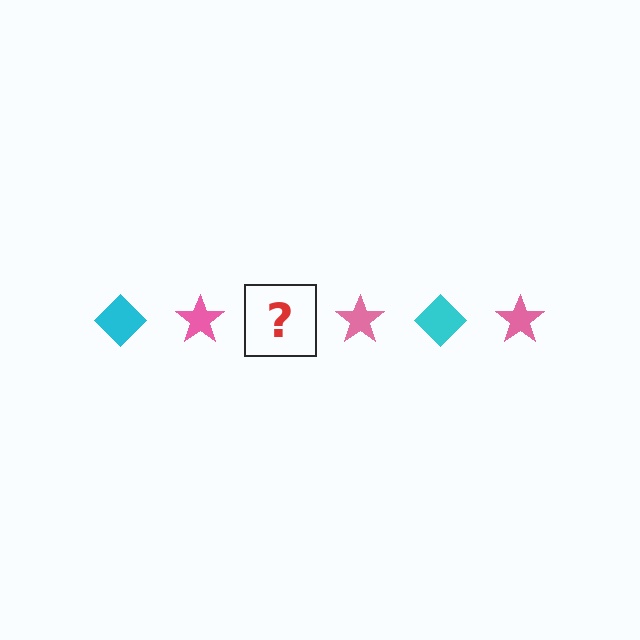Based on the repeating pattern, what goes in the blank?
The blank should be a cyan diamond.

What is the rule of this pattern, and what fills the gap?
The rule is that the pattern alternates between cyan diamond and pink star. The gap should be filled with a cyan diamond.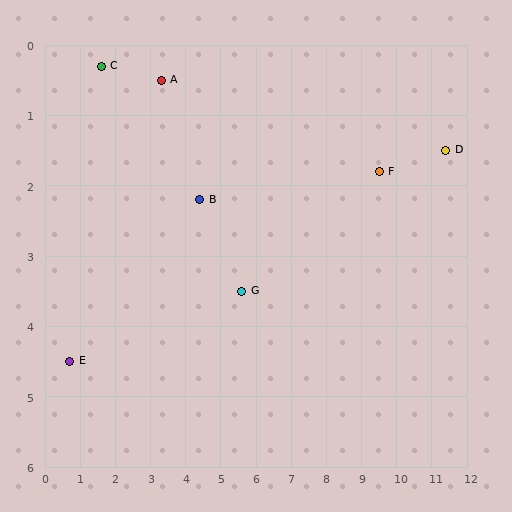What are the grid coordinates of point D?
Point D is at approximately (11.4, 1.5).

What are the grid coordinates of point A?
Point A is at approximately (3.3, 0.5).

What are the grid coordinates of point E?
Point E is at approximately (0.7, 4.5).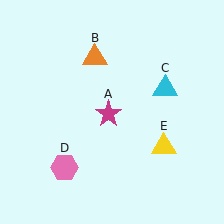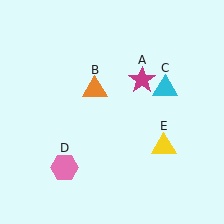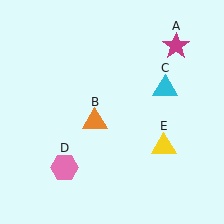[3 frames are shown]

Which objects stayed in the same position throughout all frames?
Cyan triangle (object C) and pink hexagon (object D) and yellow triangle (object E) remained stationary.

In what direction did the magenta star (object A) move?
The magenta star (object A) moved up and to the right.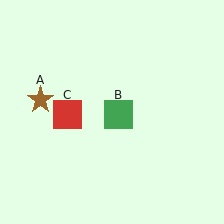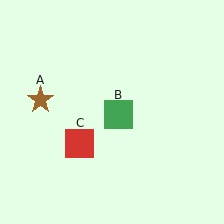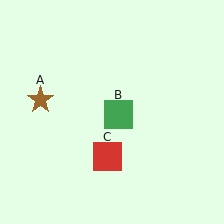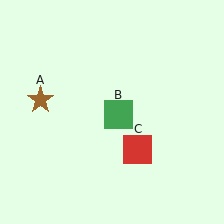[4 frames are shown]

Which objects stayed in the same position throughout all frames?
Brown star (object A) and green square (object B) remained stationary.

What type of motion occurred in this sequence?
The red square (object C) rotated counterclockwise around the center of the scene.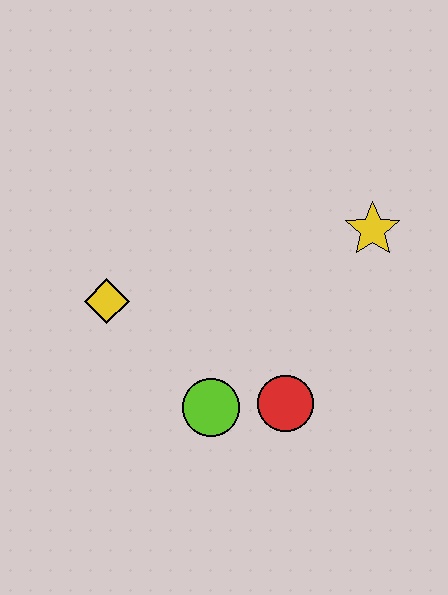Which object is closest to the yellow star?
The red circle is closest to the yellow star.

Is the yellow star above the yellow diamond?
Yes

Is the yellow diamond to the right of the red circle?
No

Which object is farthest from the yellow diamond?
The yellow star is farthest from the yellow diamond.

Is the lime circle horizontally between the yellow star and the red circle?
No